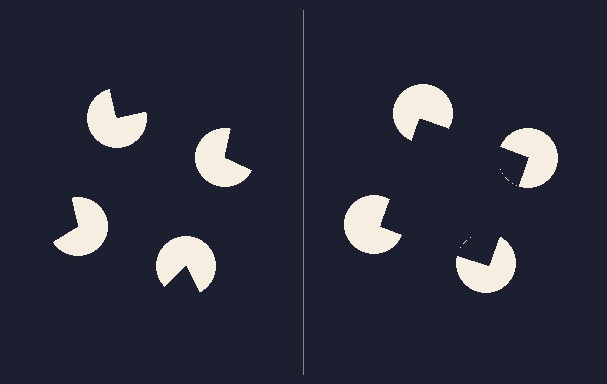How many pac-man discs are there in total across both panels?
8 — 4 on each side.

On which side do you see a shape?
An illusory square appears on the right side. On the left side the wedge cuts are rotated, so no coherent shape forms.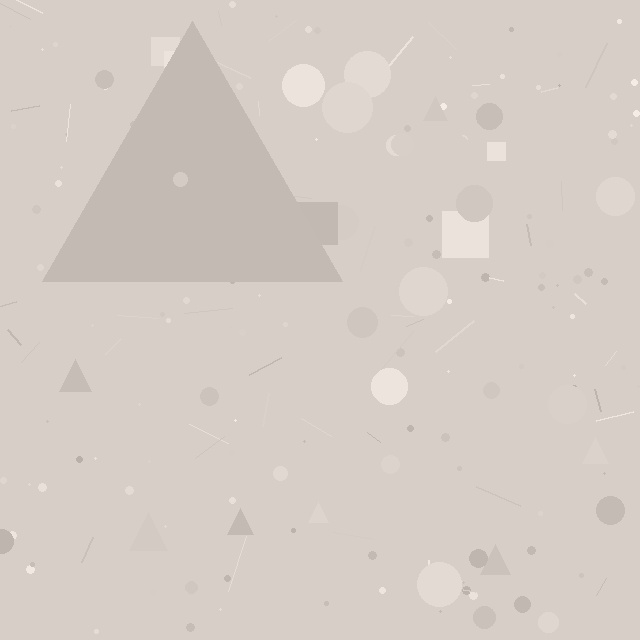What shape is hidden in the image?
A triangle is hidden in the image.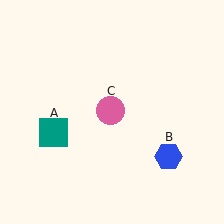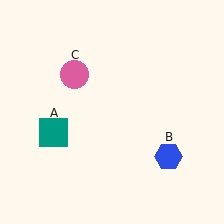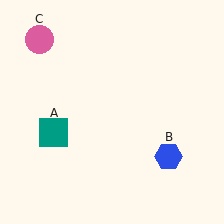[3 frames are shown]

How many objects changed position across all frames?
1 object changed position: pink circle (object C).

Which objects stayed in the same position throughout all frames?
Teal square (object A) and blue hexagon (object B) remained stationary.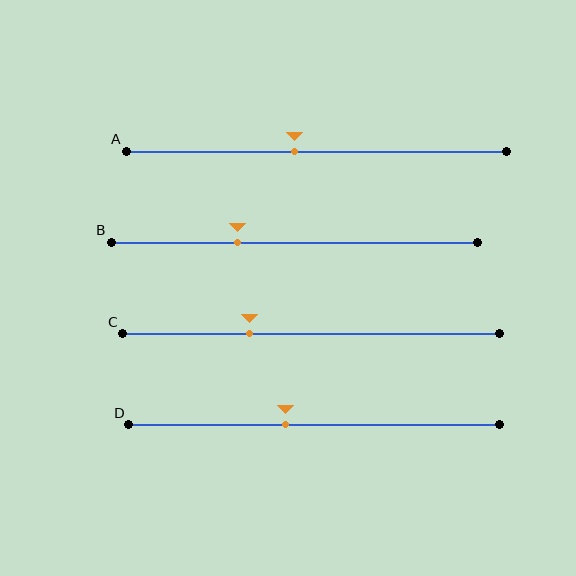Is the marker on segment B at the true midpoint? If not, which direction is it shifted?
No, the marker on segment B is shifted to the left by about 15% of the segment length.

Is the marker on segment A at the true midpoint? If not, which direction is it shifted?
No, the marker on segment A is shifted to the left by about 6% of the segment length.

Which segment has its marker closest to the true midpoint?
Segment A has its marker closest to the true midpoint.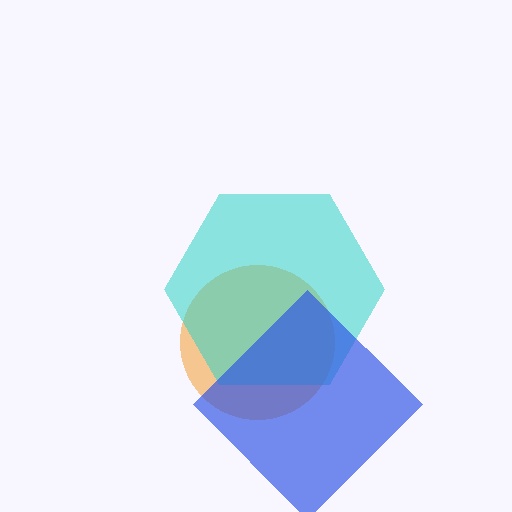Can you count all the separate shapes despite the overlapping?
Yes, there are 3 separate shapes.